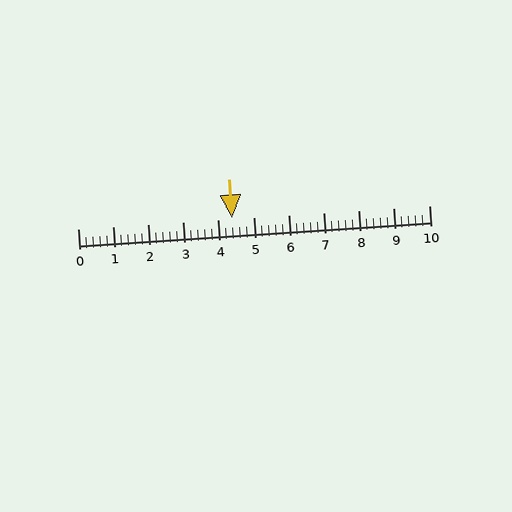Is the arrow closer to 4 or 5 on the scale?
The arrow is closer to 4.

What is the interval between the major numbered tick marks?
The major tick marks are spaced 1 units apart.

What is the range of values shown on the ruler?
The ruler shows values from 0 to 10.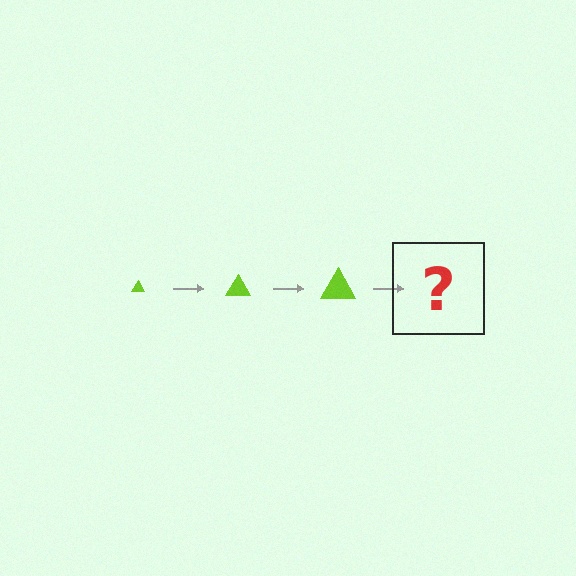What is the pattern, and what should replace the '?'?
The pattern is that the triangle gets progressively larger each step. The '?' should be a lime triangle, larger than the previous one.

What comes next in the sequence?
The next element should be a lime triangle, larger than the previous one.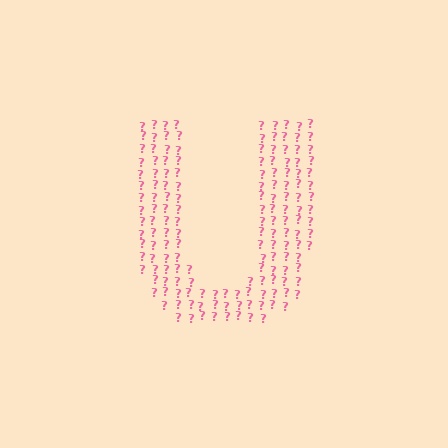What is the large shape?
The large shape is the letter U.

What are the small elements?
The small elements are question marks.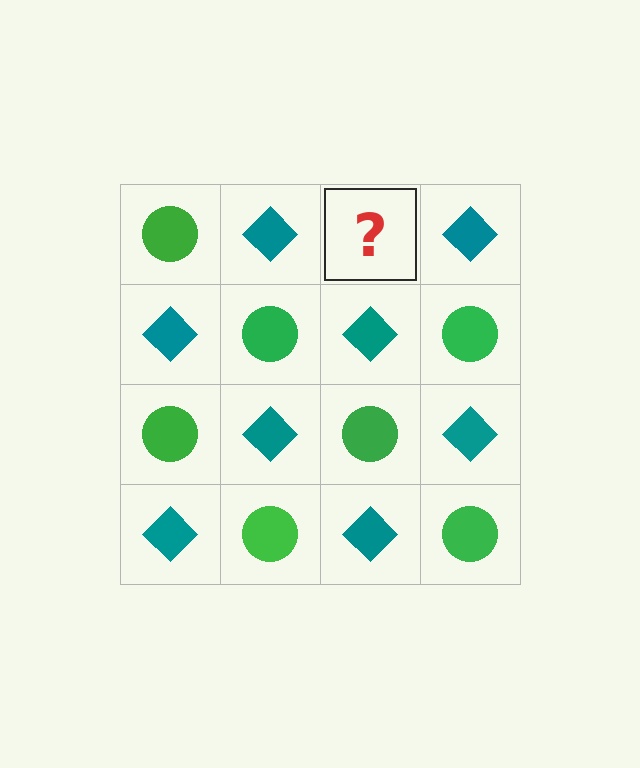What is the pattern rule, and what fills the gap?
The rule is that it alternates green circle and teal diamond in a checkerboard pattern. The gap should be filled with a green circle.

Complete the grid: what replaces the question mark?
The question mark should be replaced with a green circle.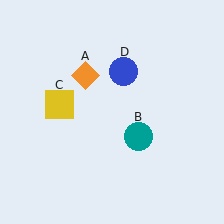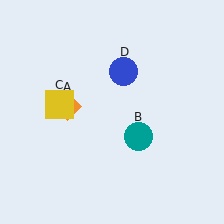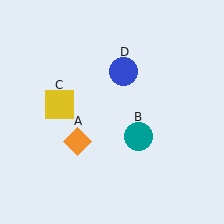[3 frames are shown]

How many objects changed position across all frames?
1 object changed position: orange diamond (object A).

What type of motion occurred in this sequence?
The orange diamond (object A) rotated counterclockwise around the center of the scene.